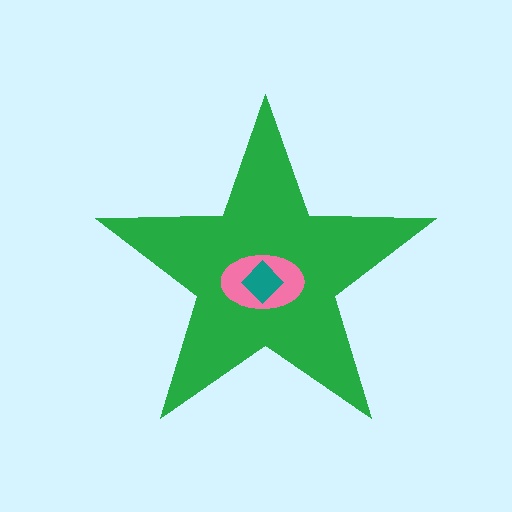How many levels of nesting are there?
3.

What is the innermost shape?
The teal diamond.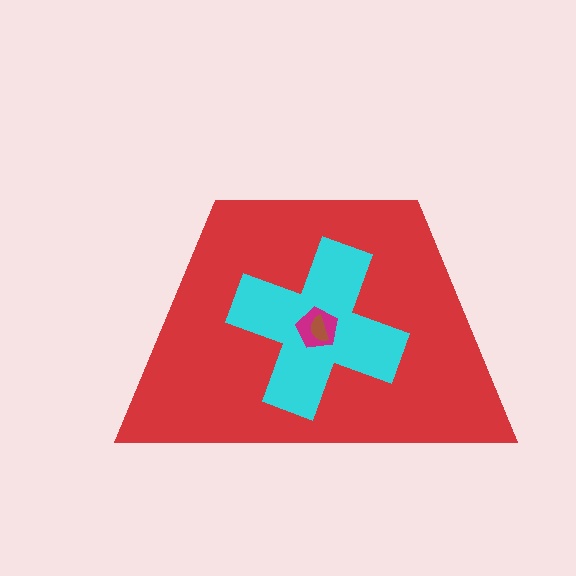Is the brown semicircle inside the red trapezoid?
Yes.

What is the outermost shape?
The red trapezoid.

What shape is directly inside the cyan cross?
The magenta pentagon.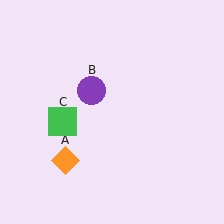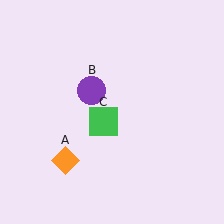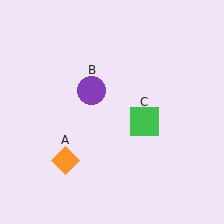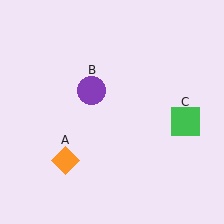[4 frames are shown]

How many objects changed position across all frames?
1 object changed position: green square (object C).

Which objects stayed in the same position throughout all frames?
Orange diamond (object A) and purple circle (object B) remained stationary.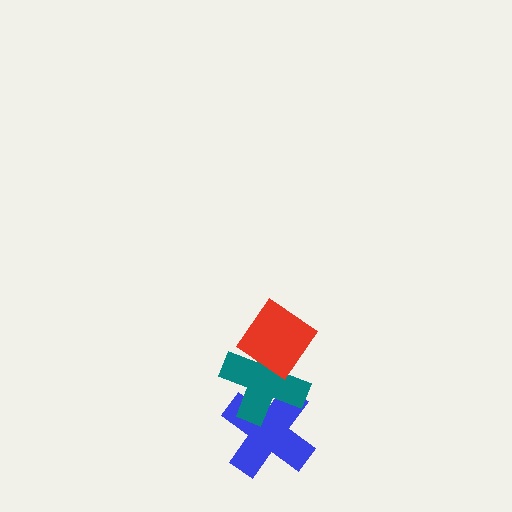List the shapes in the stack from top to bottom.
From top to bottom: the red diamond, the teal cross, the blue cross.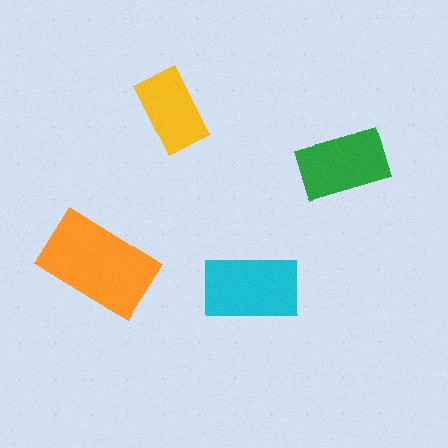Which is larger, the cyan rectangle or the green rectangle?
The cyan one.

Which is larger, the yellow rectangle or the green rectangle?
The green one.